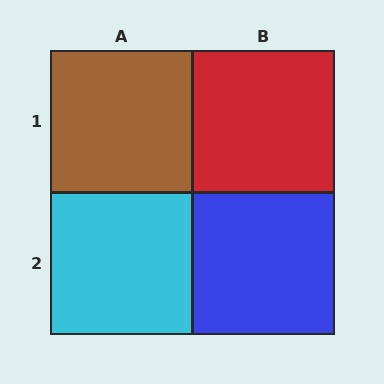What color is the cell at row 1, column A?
Brown.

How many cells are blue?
1 cell is blue.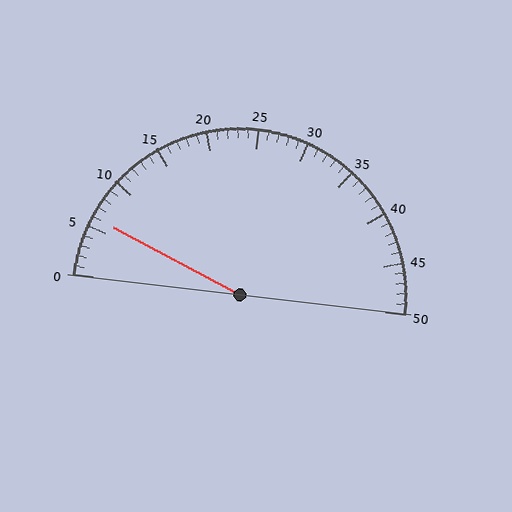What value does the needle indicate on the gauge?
The needle indicates approximately 6.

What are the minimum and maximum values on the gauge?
The gauge ranges from 0 to 50.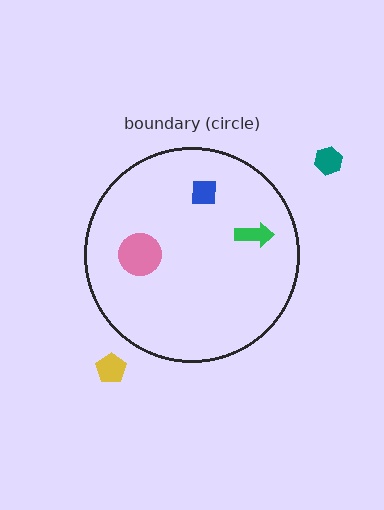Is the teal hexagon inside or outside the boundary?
Outside.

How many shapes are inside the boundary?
3 inside, 2 outside.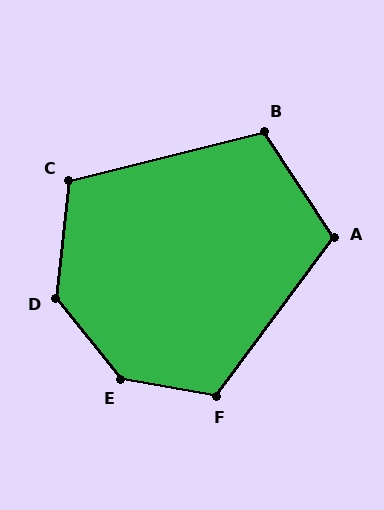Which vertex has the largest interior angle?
E, at approximately 139 degrees.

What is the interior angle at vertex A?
Approximately 110 degrees (obtuse).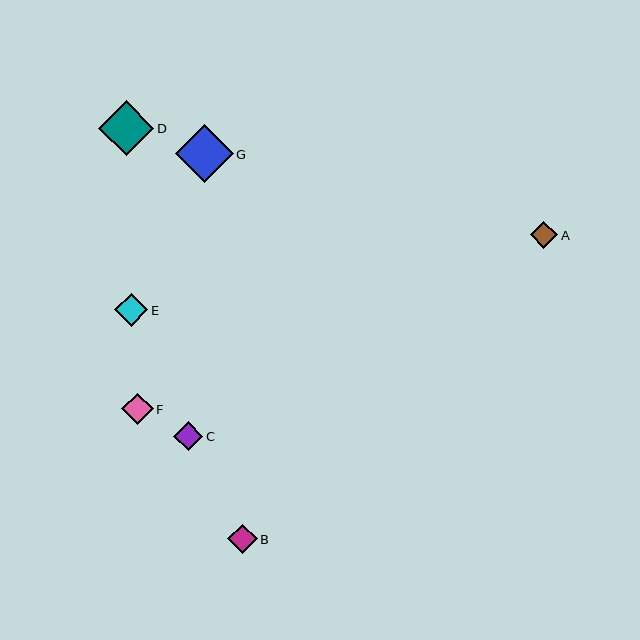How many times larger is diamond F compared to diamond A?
Diamond F is approximately 1.2 times the size of diamond A.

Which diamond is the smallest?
Diamond A is the smallest with a size of approximately 27 pixels.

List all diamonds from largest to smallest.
From largest to smallest: G, D, E, F, B, C, A.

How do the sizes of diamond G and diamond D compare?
Diamond G and diamond D are approximately the same size.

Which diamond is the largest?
Diamond G is the largest with a size of approximately 58 pixels.